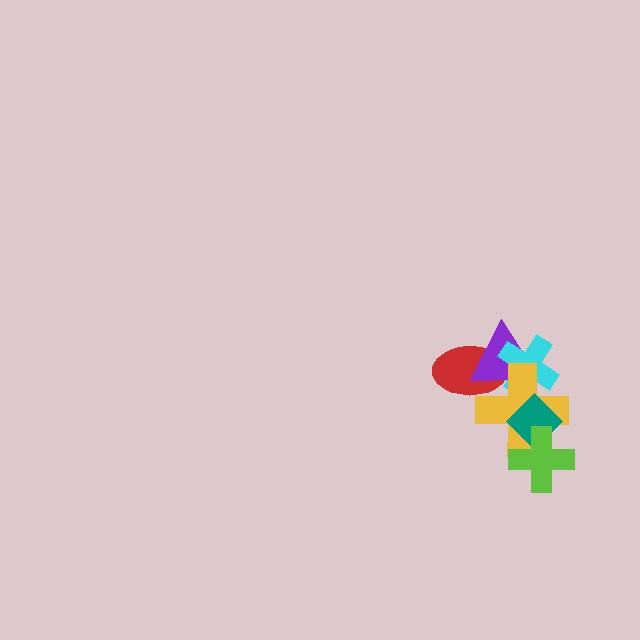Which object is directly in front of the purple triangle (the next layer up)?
The cyan cross is directly in front of the purple triangle.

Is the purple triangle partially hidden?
Yes, it is partially covered by another shape.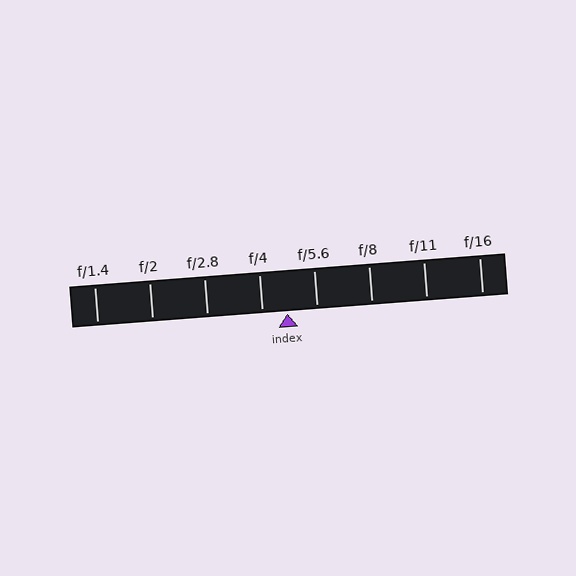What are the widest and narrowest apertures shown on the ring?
The widest aperture shown is f/1.4 and the narrowest is f/16.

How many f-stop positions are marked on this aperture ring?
There are 8 f-stop positions marked.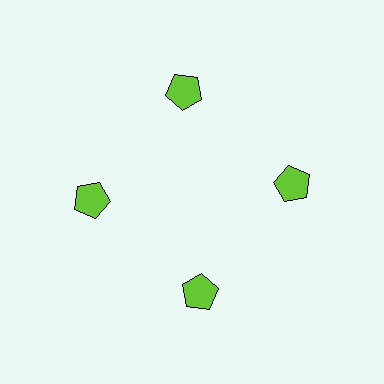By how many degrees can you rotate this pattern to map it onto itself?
The pattern maps onto itself every 90 degrees of rotation.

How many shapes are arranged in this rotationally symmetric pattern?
There are 4 shapes, arranged in 4 groups of 1.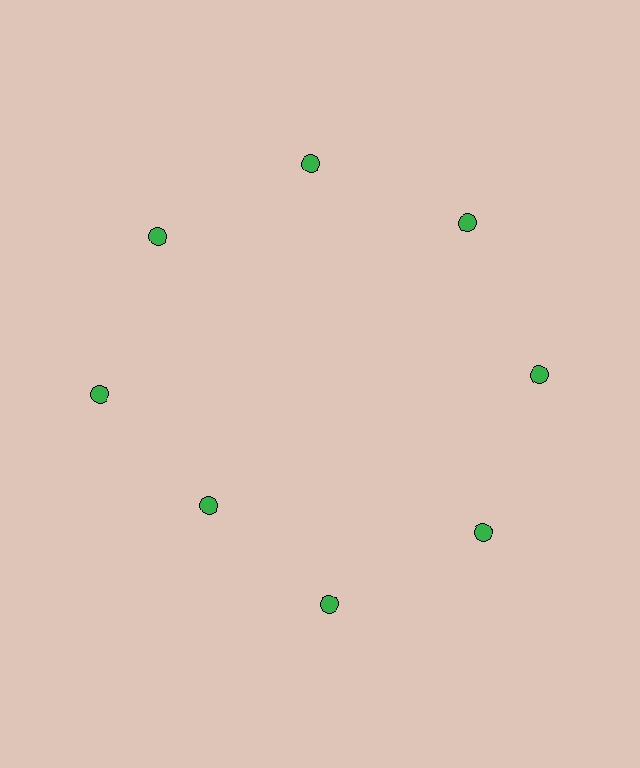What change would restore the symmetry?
The symmetry would be restored by moving it outward, back onto the ring so that all 8 circles sit at equal angles and equal distance from the center.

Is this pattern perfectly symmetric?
No. The 8 green circles are arranged in a ring, but one element near the 8 o'clock position is pulled inward toward the center, breaking the 8-fold rotational symmetry.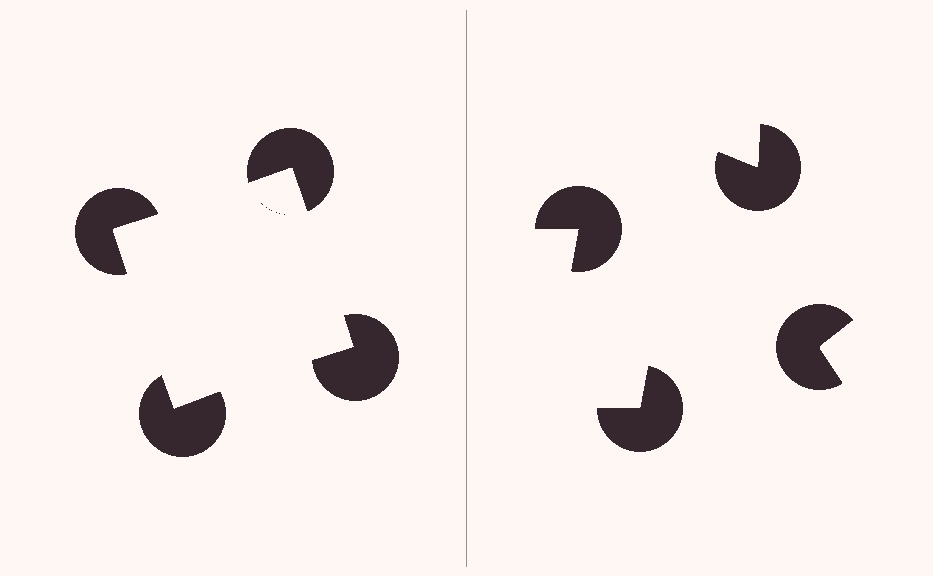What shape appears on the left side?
An illusory square.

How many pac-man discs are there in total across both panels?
8 — 4 on each side.